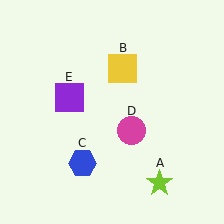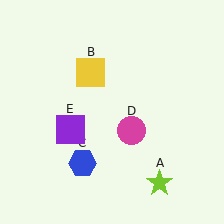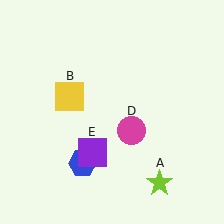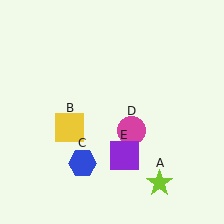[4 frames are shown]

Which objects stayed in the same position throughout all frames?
Lime star (object A) and blue hexagon (object C) and magenta circle (object D) remained stationary.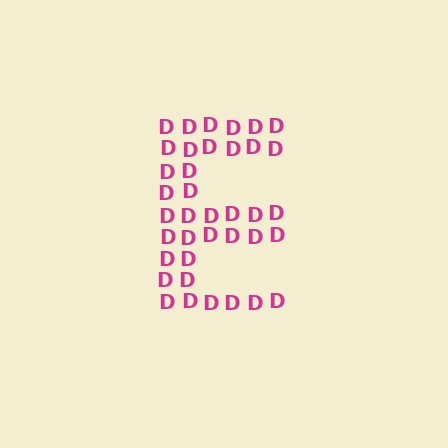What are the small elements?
The small elements are letter D's.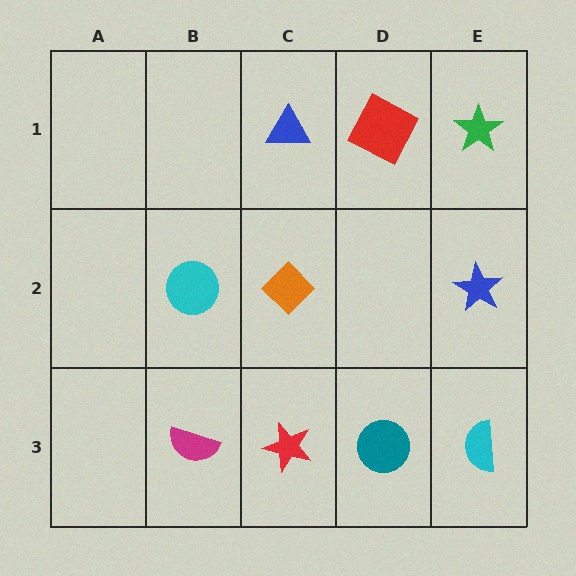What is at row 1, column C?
A blue triangle.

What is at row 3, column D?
A teal circle.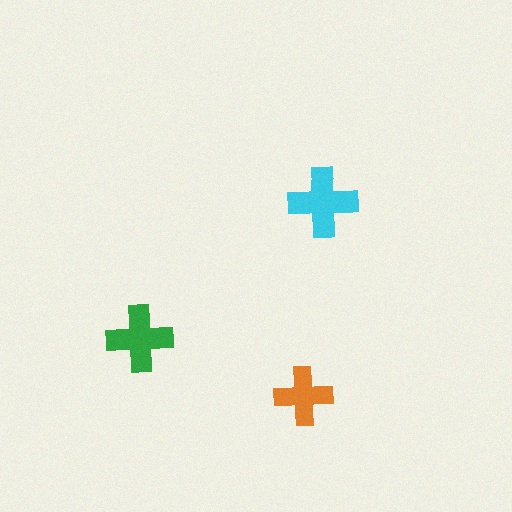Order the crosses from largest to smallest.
the cyan one, the green one, the orange one.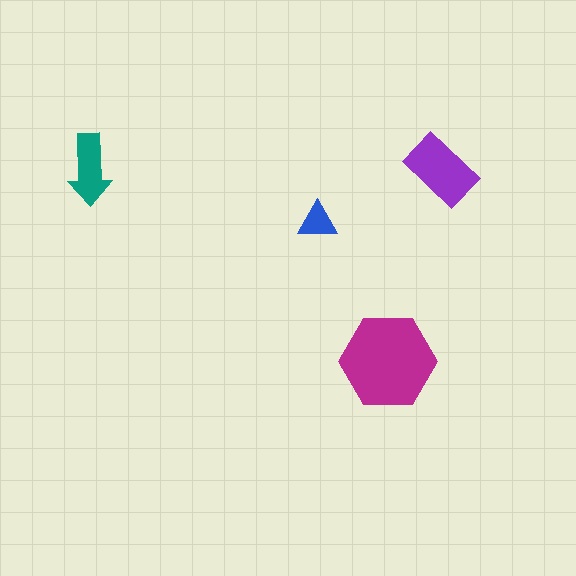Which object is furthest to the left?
The teal arrow is leftmost.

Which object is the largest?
The magenta hexagon.